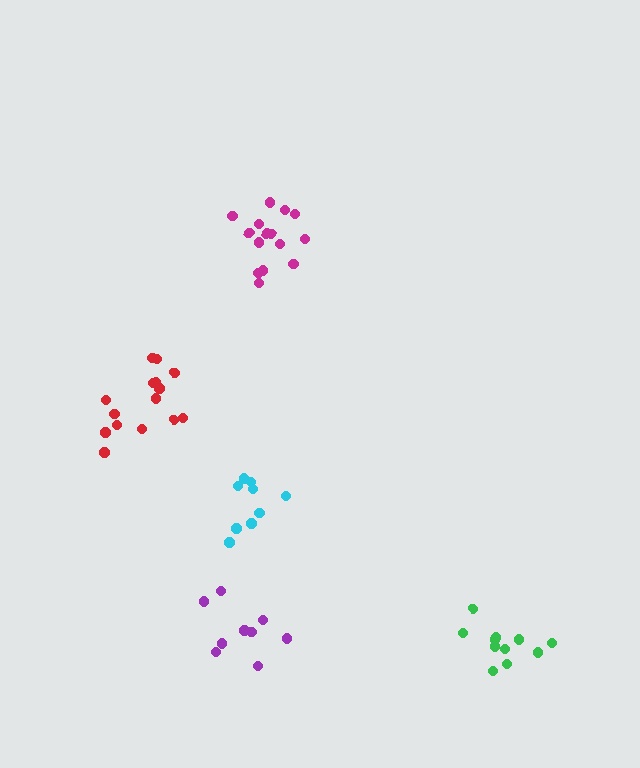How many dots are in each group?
Group 1: 9 dots, Group 2: 11 dots, Group 3: 15 dots, Group 4: 15 dots, Group 5: 9 dots (59 total).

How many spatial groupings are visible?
There are 5 spatial groupings.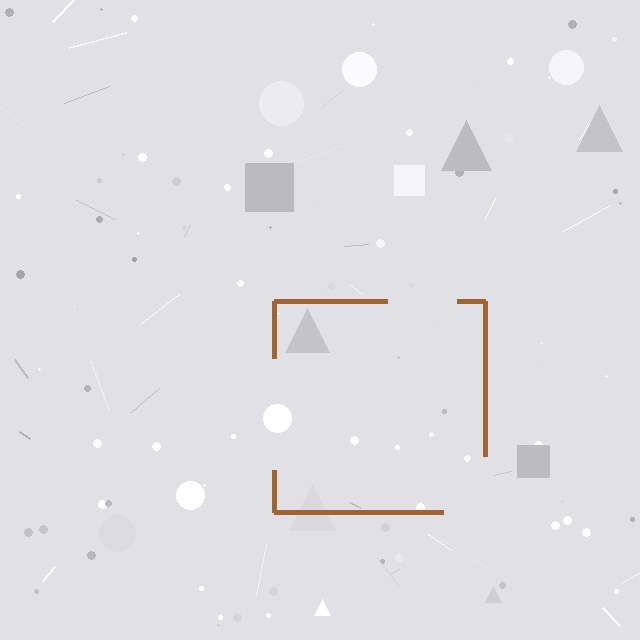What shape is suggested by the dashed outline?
The dashed outline suggests a square.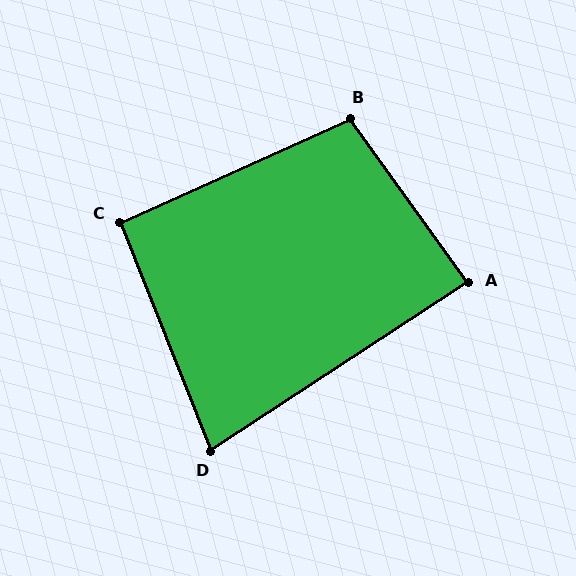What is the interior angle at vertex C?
Approximately 93 degrees (approximately right).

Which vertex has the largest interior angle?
B, at approximately 102 degrees.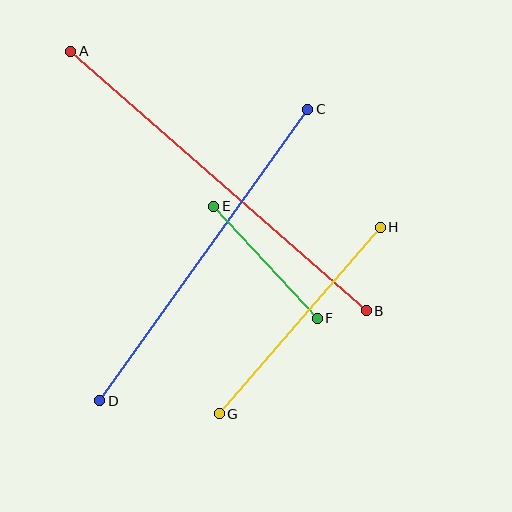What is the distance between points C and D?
The distance is approximately 358 pixels.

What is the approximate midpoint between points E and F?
The midpoint is at approximately (265, 262) pixels.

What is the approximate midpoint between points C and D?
The midpoint is at approximately (204, 255) pixels.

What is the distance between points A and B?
The distance is approximately 393 pixels.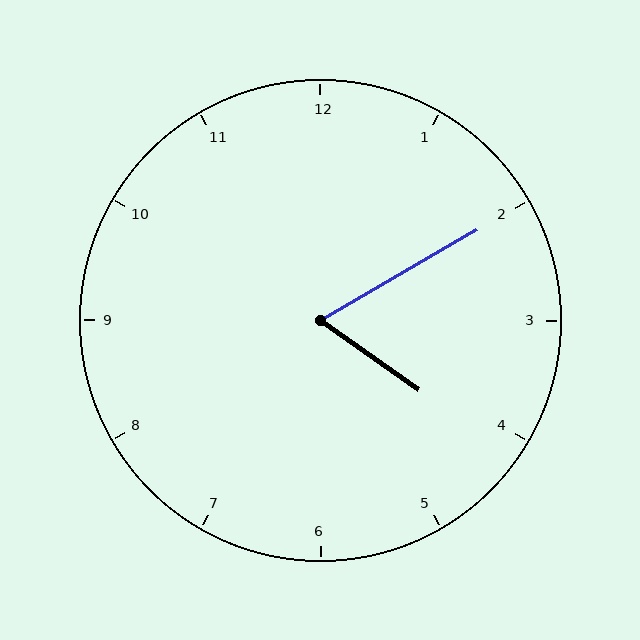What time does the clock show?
4:10.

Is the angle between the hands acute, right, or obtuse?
It is acute.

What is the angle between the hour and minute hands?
Approximately 65 degrees.